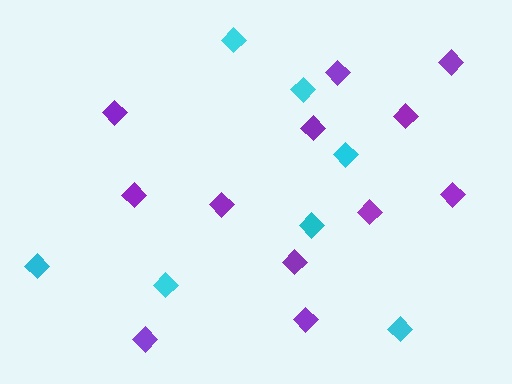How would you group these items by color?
There are 2 groups: one group of purple diamonds (12) and one group of cyan diamonds (7).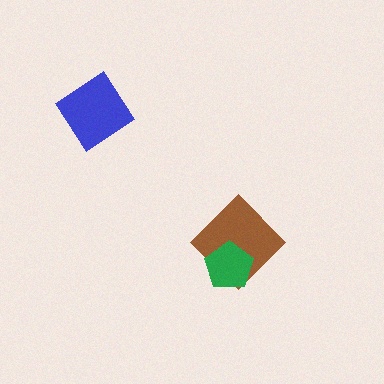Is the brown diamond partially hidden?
Yes, it is partially covered by another shape.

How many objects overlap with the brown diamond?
1 object overlaps with the brown diamond.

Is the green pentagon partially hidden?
No, no other shape covers it.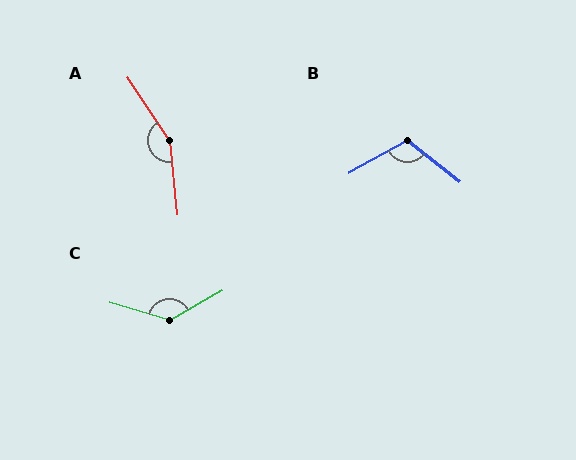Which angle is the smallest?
B, at approximately 113 degrees.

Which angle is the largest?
A, at approximately 152 degrees.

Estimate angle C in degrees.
Approximately 134 degrees.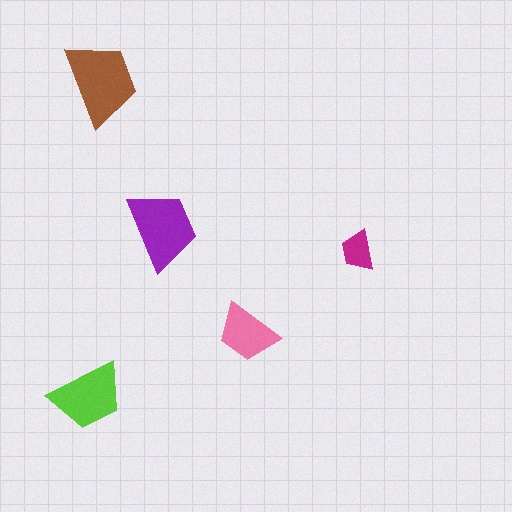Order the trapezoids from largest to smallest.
the brown one, the purple one, the lime one, the pink one, the magenta one.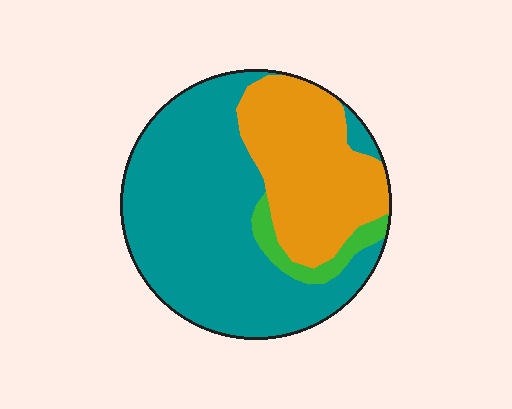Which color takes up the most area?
Teal, at roughly 60%.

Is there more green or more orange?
Orange.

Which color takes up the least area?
Green, at roughly 5%.